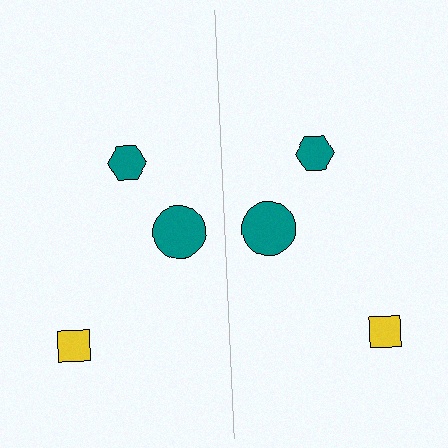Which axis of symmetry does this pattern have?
The pattern has a vertical axis of symmetry running through the center of the image.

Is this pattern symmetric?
Yes, this pattern has bilateral (reflection) symmetry.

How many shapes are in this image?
There are 6 shapes in this image.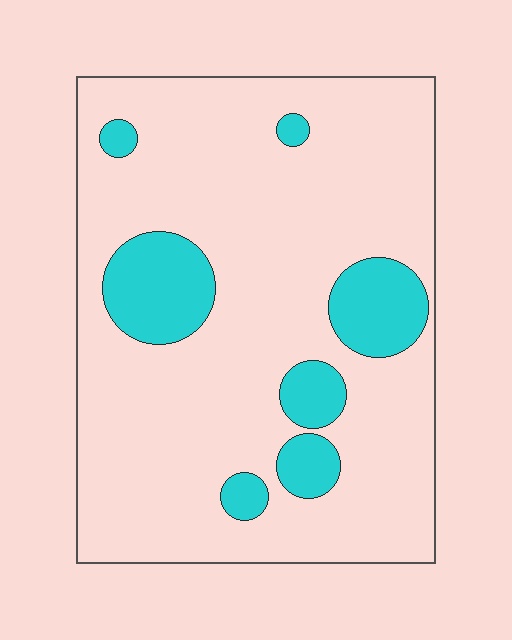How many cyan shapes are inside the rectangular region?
7.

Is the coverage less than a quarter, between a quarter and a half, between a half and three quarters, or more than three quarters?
Less than a quarter.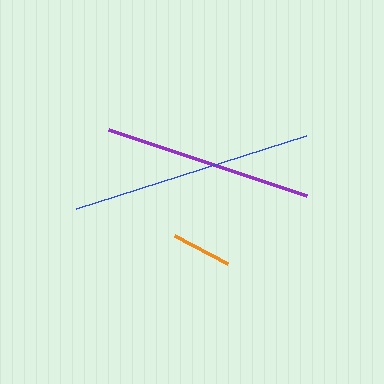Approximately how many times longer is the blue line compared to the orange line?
The blue line is approximately 4.0 times the length of the orange line.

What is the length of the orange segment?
The orange segment is approximately 61 pixels long.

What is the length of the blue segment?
The blue segment is approximately 241 pixels long.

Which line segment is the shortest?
The orange line is the shortest at approximately 61 pixels.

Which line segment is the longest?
The blue line is the longest at approximately 241 pixels.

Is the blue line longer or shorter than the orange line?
The blue line is longer than the orange line.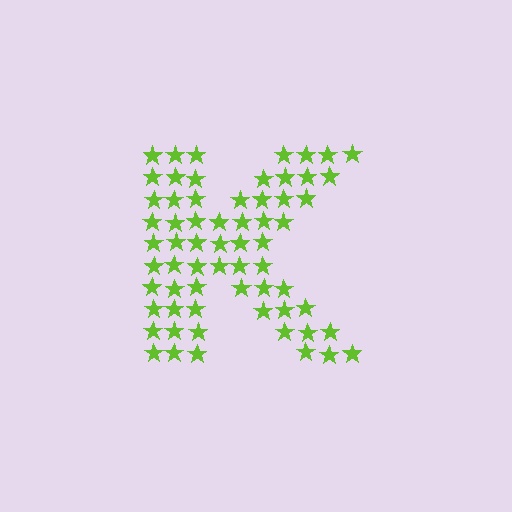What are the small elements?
The small elements are stars.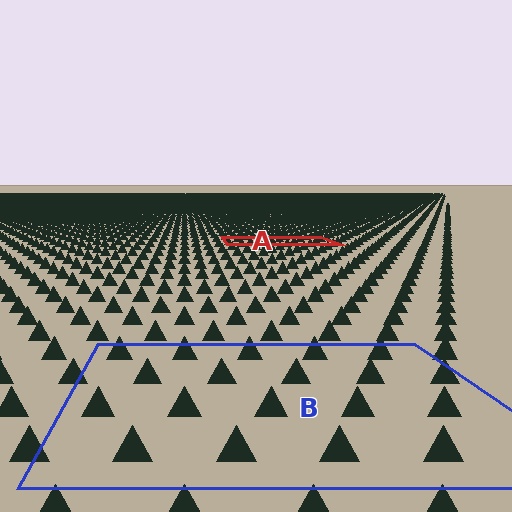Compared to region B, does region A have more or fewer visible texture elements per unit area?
Region A has more texture elements per unit area — they are packed more densely because it is farther away.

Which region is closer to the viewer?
Region B is closer. The texture elements there are larger and more spread out.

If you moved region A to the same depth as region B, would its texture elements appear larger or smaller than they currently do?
They would appear larger. At a closer depth, the same texture elements are projected at a bigger on-screen size.